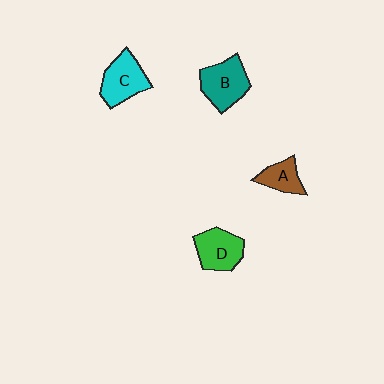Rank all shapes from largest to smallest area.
From largest to smallest: B (teal), C (cyan), D (green), A (brown).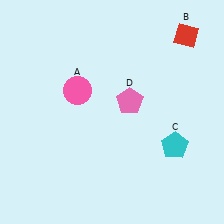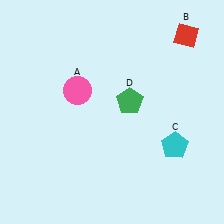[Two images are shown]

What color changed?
The pentagon (D) changed from pink in Image 1 to green in Image 2.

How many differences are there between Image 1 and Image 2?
There is 1 difference between the two images.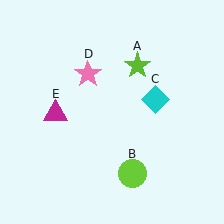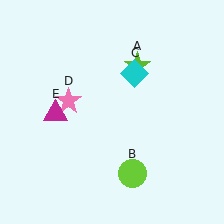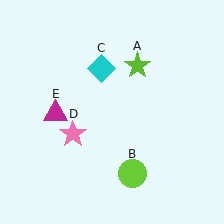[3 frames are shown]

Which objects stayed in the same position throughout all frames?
Lime star (object A) and lime circle (object B) and magenta triangle (object E) remained stationary.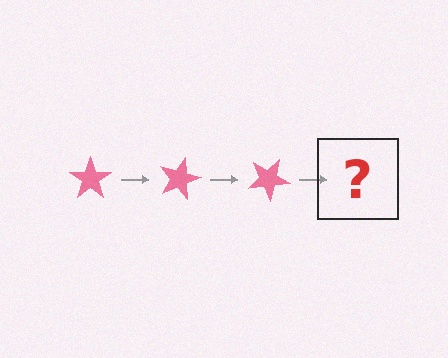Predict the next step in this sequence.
The next step is a pink star rotated 45 degrees.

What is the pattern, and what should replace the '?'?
The pattern is that the star rotates 15 degrees each step. The '?' should be a pink star rotated 45 degrees.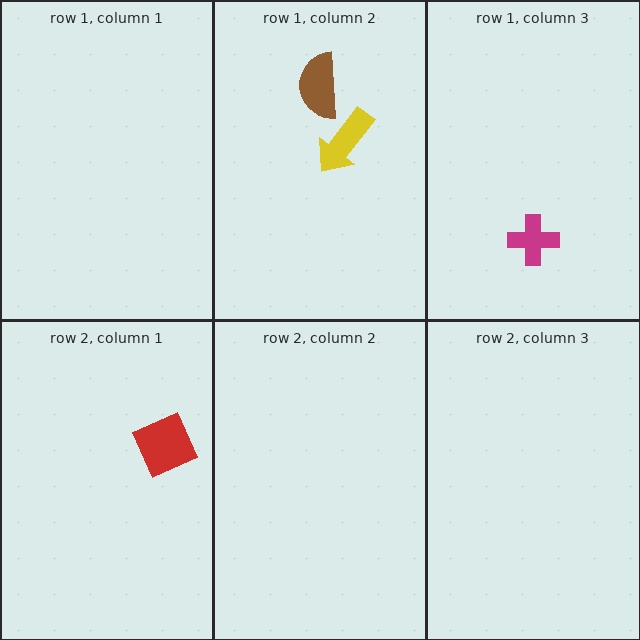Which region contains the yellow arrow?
The row 1, column 2 region.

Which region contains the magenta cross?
The row 1, column 3 region.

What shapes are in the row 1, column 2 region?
The brown semicircle, the yellow arrow.